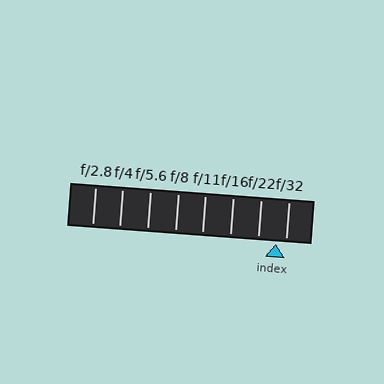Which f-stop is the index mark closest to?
The index mark is closest to f/32.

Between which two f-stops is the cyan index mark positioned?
The index mark is between f/22 and f/32.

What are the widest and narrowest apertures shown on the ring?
The widest aperture shown is f/2.8 and the narrowest is f/32.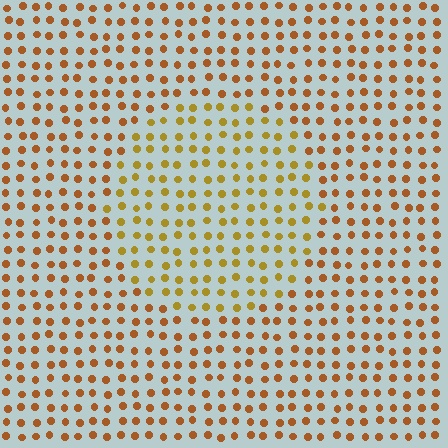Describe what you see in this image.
The image is filled with small brown elements in a uniform arrangement. A circle-shaped region is visible where the elements are tinted to a slightly different hue, forming a subtle color boundary.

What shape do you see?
I see a circle.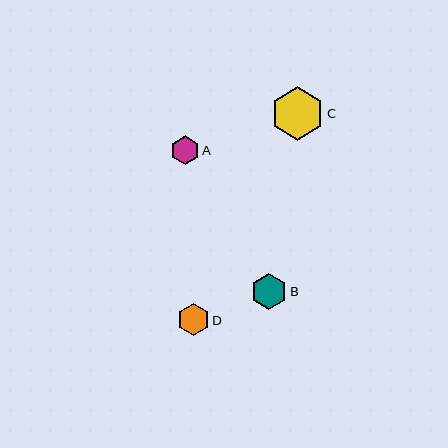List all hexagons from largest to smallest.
From largest to smallest: C, B, D, A.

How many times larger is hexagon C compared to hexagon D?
Hexagon C is approximately 1.7 times the size of hexagon D.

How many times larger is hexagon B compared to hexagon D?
Hexagon B is approximately 1.1 times the size of hexagon D.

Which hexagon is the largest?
Hexagon C is the largest with a size of approximately 53 pixels.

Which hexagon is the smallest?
Hexagon A is the smallest with a size of approximately 29 pixels.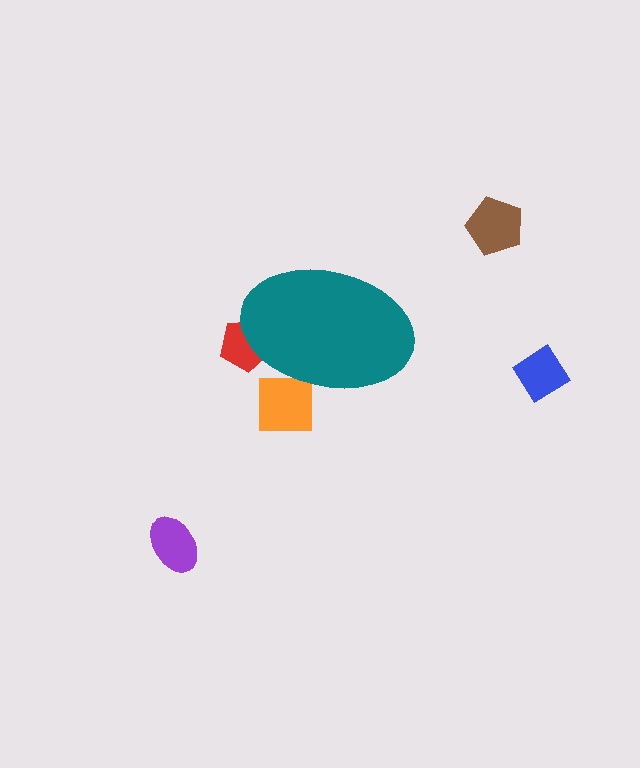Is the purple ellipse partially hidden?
No, the purple ellipse is fully visible.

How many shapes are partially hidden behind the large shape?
2 shapes are partially hidden.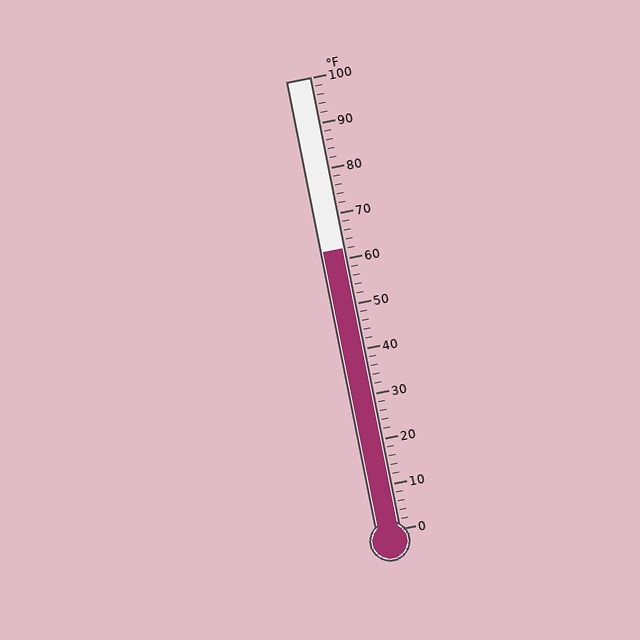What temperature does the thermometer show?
The thermometer shows approximately 62°F.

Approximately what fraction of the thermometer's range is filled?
The thermometer is filled to approximately 60% of its range.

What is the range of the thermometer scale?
The thermometer scale ranges from 0°F to 100°F.